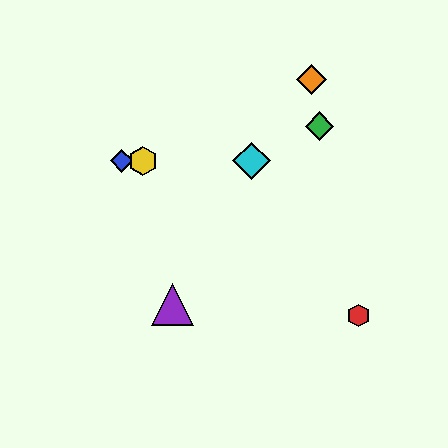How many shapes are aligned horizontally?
3 shapes (the blue diamond, the yellow hexagon, the cyan diamond) are aligned horizontally.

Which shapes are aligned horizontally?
The blue diamond, the yellow hexagon, the cyan diamond are aligned horizontally.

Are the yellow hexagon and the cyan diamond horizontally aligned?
Yes, both are at y≈161.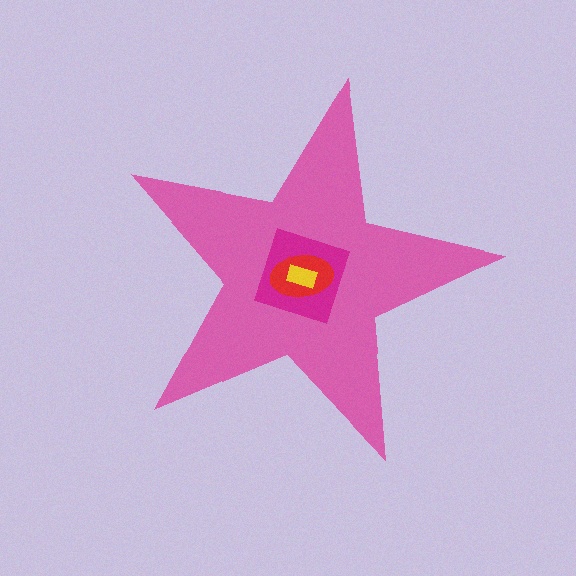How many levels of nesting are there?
4.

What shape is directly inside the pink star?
The magenta square.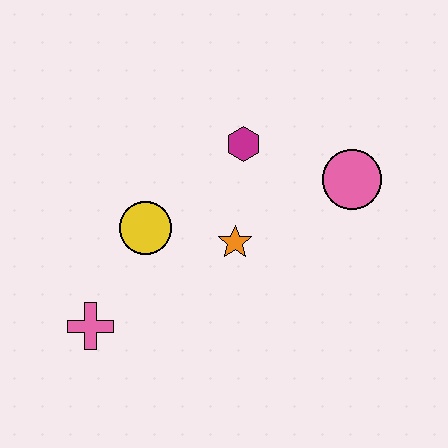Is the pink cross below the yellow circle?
Yes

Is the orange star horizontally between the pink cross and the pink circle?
Yes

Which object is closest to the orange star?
The yellow circle is closest to the orange star.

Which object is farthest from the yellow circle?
The pink circle is farthest from the yellow circle.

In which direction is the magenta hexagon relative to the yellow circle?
The magenta hexagon is to the right of the yellow circle.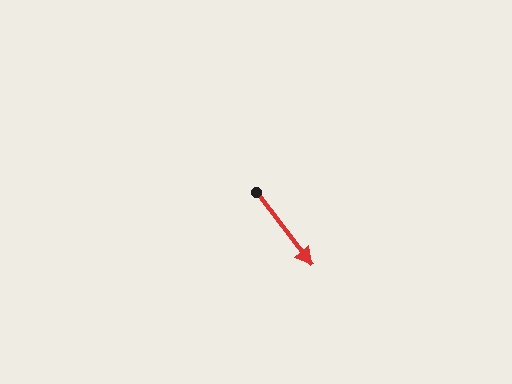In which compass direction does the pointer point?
Southeast.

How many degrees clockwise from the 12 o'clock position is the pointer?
Approximately 142 degrees.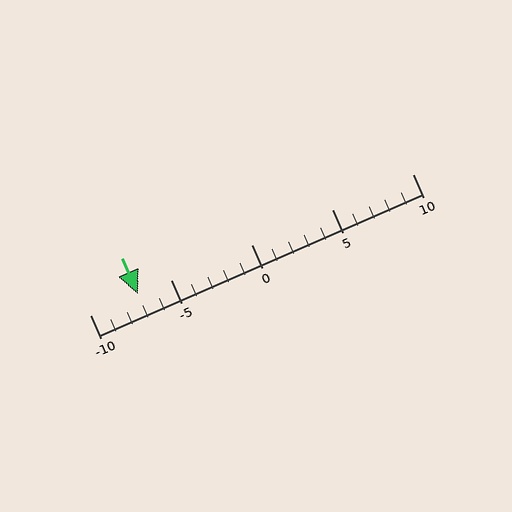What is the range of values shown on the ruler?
The ruler shows values from -10 to 10.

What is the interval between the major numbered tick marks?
The major tick marks are spaced 5 units apart.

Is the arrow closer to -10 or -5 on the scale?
The arrow is closer to -5.